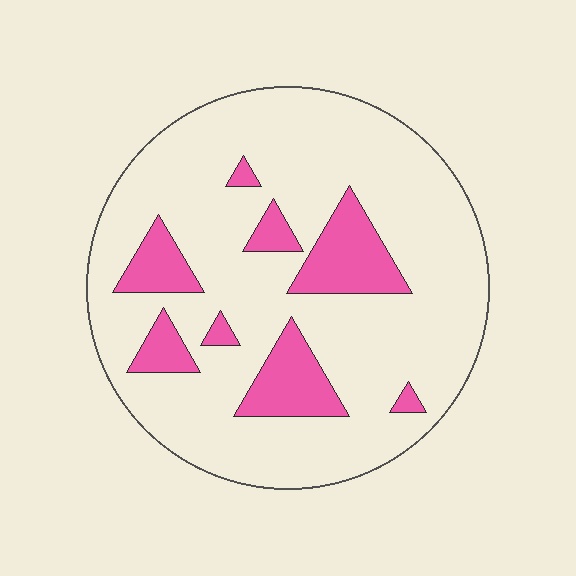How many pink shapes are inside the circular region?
8.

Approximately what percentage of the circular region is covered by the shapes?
Approximately 20%.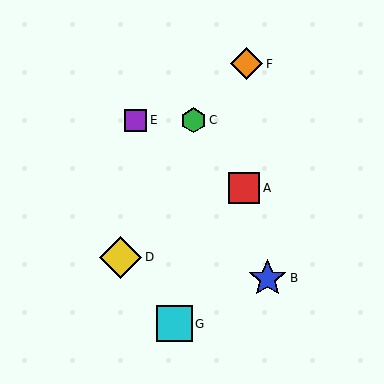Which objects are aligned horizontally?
Objects C, E are aligned horizontally.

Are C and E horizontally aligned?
Yes, both are at y≈120.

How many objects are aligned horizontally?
2 objects (C, E) are aligned horizontally.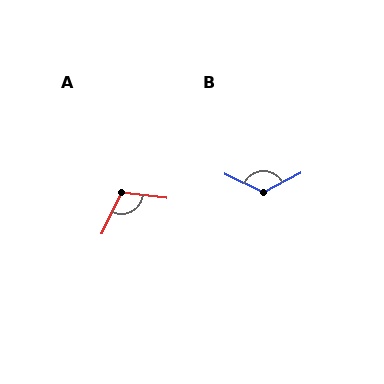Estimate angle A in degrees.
Approximately 108 degrees.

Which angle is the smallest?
A, at approximately 108 degrees.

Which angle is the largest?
B, at approximately 128 degrees.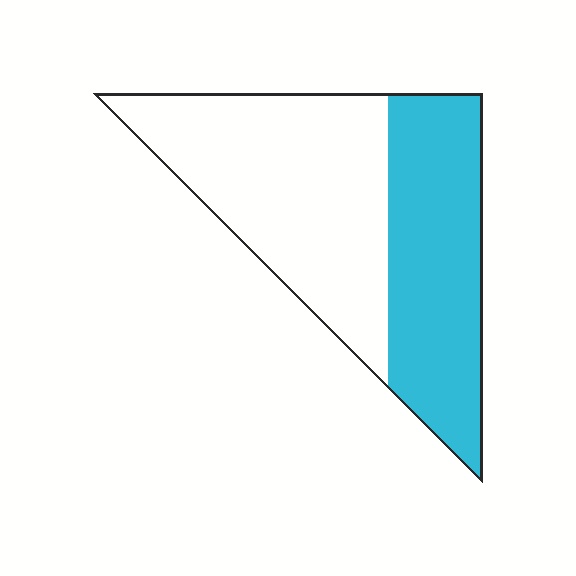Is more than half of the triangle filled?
No.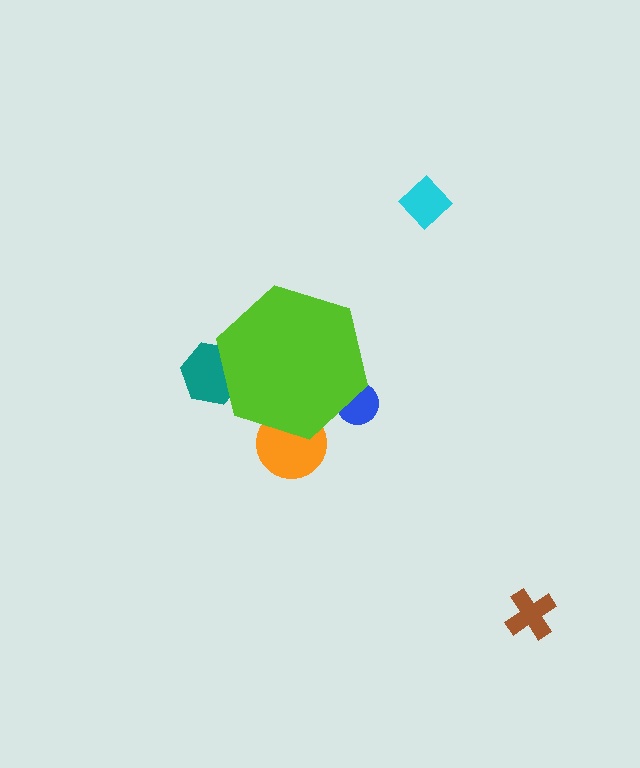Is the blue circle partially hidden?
Yes, the blue circle is partially hidden behind the lime hexagon.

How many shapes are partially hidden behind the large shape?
3 shapes are partially hidden.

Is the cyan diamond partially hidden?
No, the cyan diamond is fully visible.